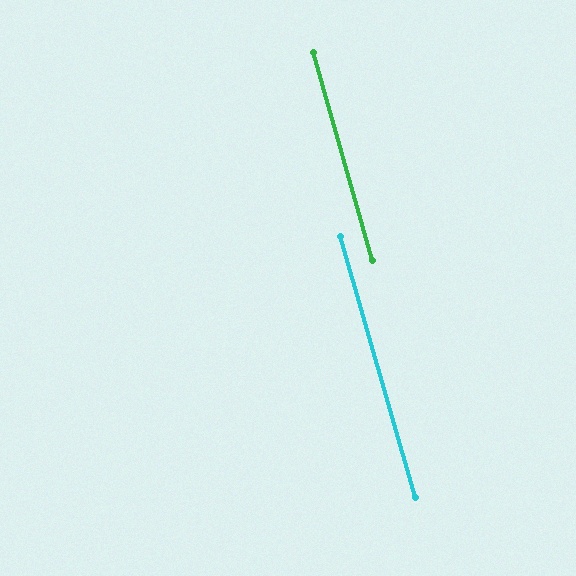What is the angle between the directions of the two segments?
Approximately 0 degrees.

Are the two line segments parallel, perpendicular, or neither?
Parallel — their directions differ by only 0.0°.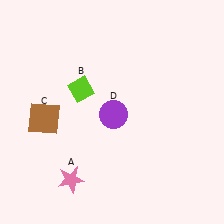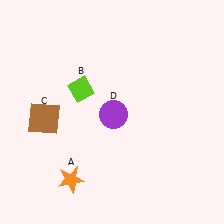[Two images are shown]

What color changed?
The star (A) changed from pink in Image 1 to orange in Image 2.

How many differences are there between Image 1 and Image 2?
There is 1 difference between the two images.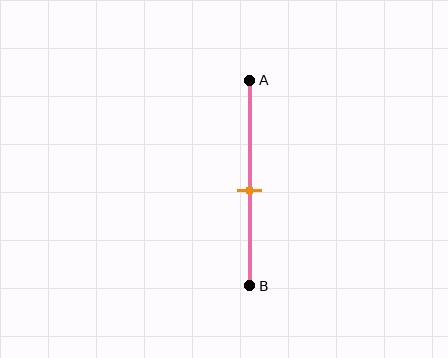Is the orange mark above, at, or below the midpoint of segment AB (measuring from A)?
The orange mark is below the midpoint of segment AB.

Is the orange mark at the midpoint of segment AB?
No, the mark is at about 55% from A, not at the 50% midpoint.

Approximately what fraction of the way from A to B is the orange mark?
The orange mark is approximately 55% of the way from A to B.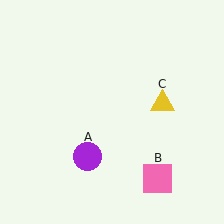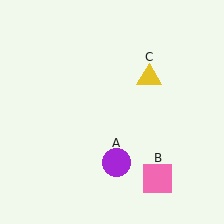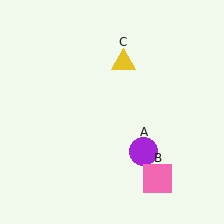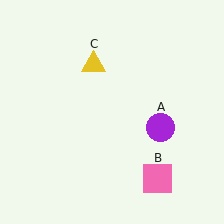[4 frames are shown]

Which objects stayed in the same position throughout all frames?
Pink square (object B) remained stationary.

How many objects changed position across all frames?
2 objects changed position: purple circle (object A), yellow triangle (object C).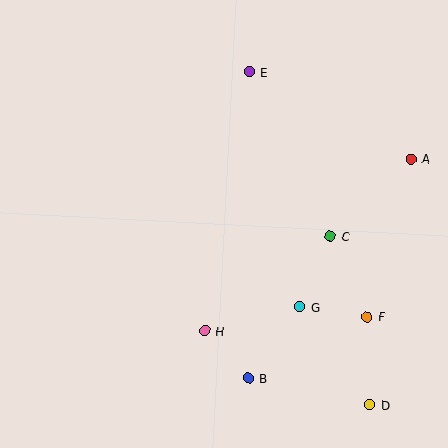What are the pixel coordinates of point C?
Point C is at (330, 236).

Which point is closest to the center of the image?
Point C at (330, 236) is closest to the center.